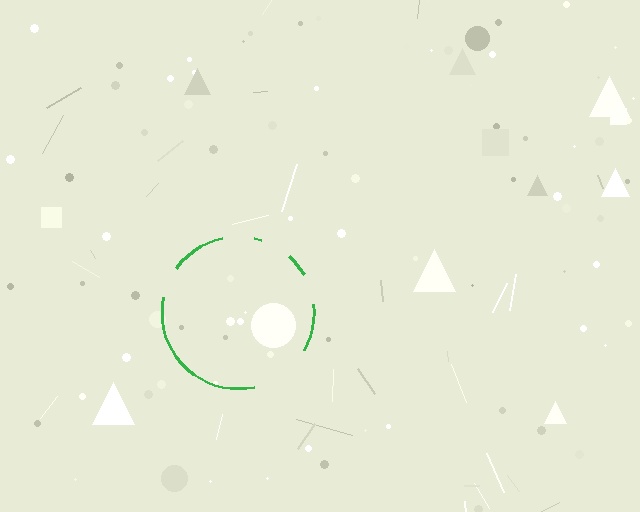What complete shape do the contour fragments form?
The contour fragments form a circle.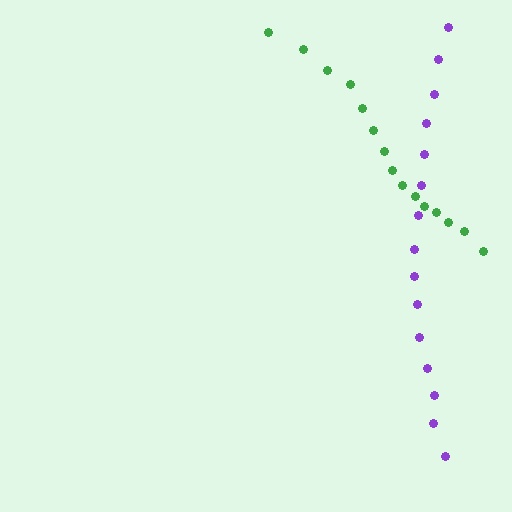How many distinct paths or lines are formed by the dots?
There are 2 distinct paths.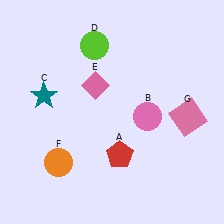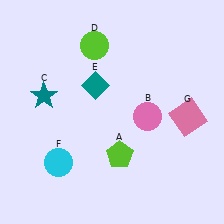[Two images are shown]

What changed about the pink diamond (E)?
In Image 1, E is pink. In Image 2, it changed to teal.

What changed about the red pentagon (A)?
In Image 1, A is red. In Image 2, it changed to lime.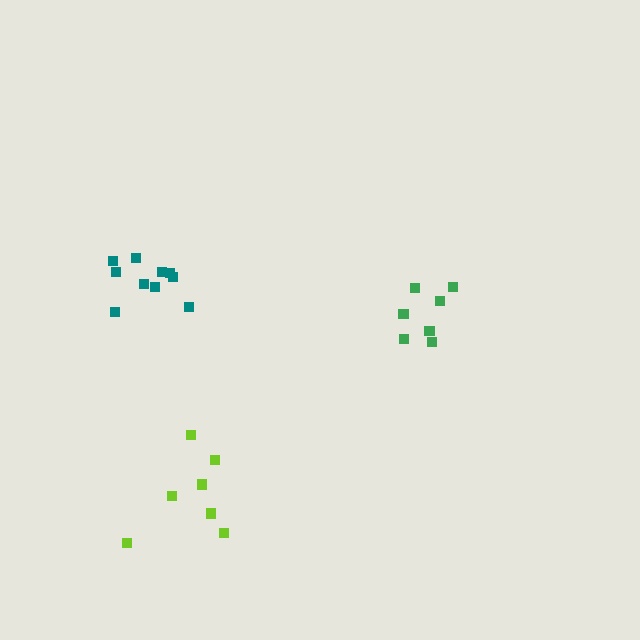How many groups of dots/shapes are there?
There are 3 groups.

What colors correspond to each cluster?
The clusters are colored: lime, teal, green.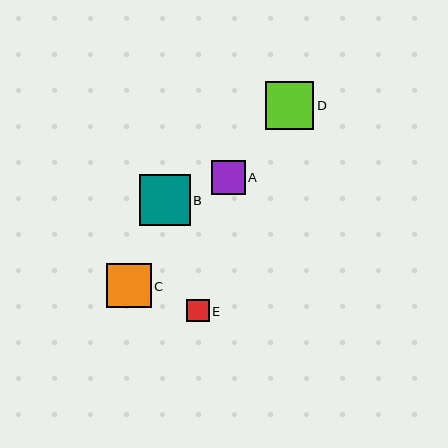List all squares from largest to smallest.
From largest to smallest: B, D, C, A, E.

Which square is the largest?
Square B is the largest with a size of approximately 51 pixels.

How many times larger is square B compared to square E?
Square B is approximately 2.2 times the size of square E.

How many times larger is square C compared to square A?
Square C is approximately 1.3 times the size of square A.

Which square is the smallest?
Square E is the smallest with a size of approximately 23 pixels.